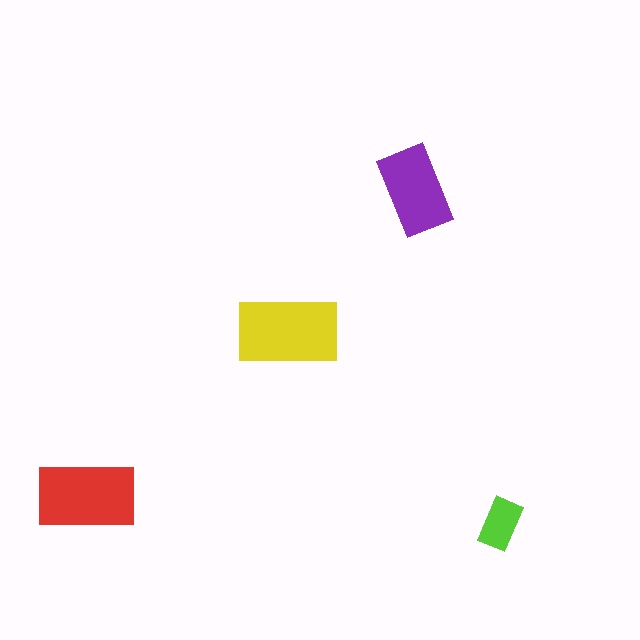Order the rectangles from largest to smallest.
the yellow one, the red one, the purple one, the lime one.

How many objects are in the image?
There are 4 objects in the image.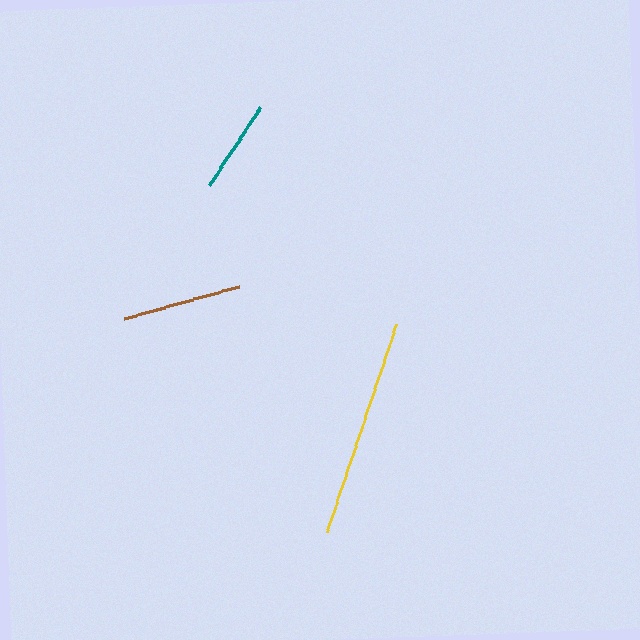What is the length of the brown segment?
The brown segment is approximately 119 pixels long.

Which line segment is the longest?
The yellow line is the longest at approximately 219 pixels.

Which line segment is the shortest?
The teal line is the shortest at approximately 93 pixels.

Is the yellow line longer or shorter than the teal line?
The yellow line is longer than the teal line.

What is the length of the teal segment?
The teal segment is approximately 93 pixels long.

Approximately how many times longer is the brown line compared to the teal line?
The brown line is approximately 1.3 times the length of the teal line.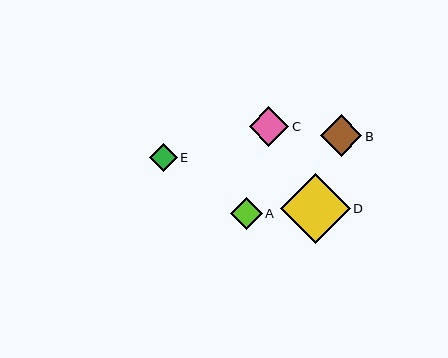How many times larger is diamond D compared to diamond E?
Diamond D is approximately 2.5 times the size of diamond E.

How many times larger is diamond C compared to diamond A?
Diamond C is approximately 1.2 times the size of diamond A.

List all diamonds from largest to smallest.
From largest to smallest: D, B, C, A, E.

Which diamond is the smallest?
Diamond E is the smallest with a size of approximately 28 pixels.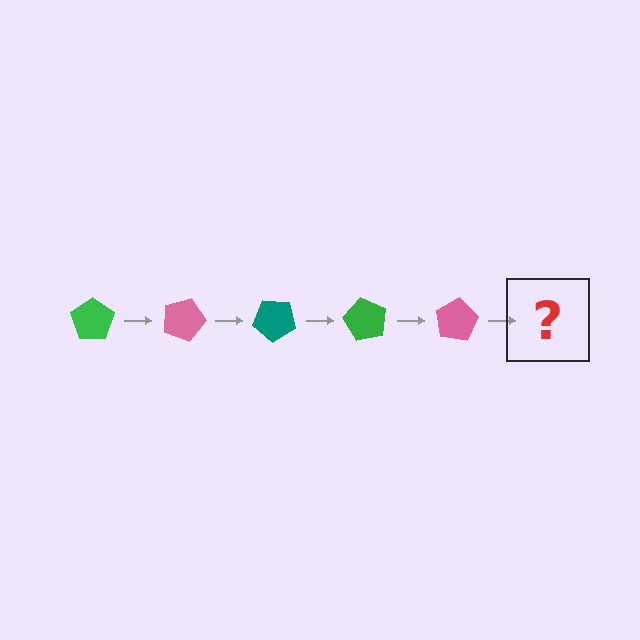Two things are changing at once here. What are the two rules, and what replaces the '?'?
The two rules are that it rotates 20 degrees each step and the color cycles through green, pink, and teal. The '?' should be a teal pentagon, rotated 100 degrees from the start.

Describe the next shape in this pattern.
It should be a teal pentagon, rotated 100 degrees from the start.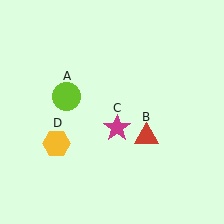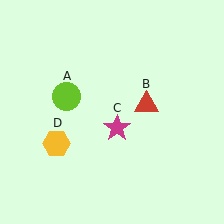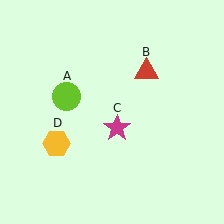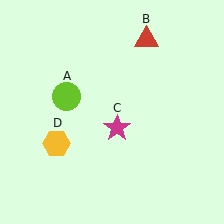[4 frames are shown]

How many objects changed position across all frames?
1 object changed position: red triangle (object B).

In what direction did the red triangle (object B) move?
The red triangle (object B) moved up.